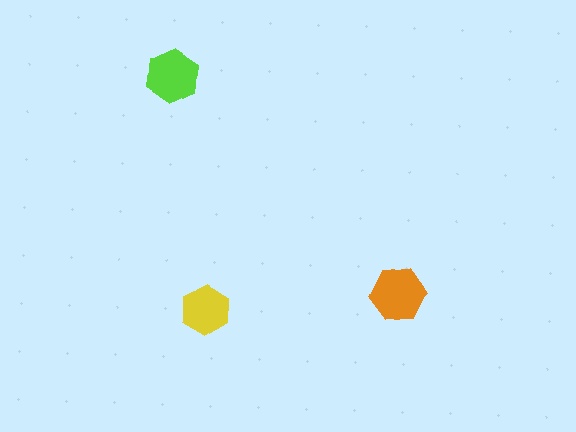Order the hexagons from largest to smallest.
the orange one, the lime one, the yellow one.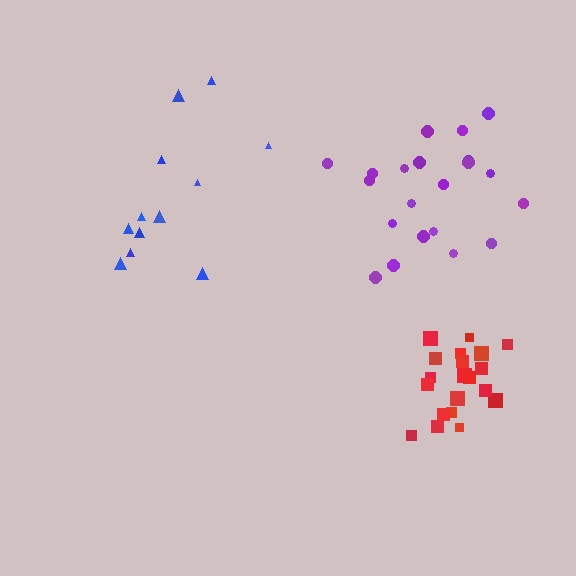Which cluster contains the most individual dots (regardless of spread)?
Purple (21).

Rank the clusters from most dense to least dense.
red, purple, blue.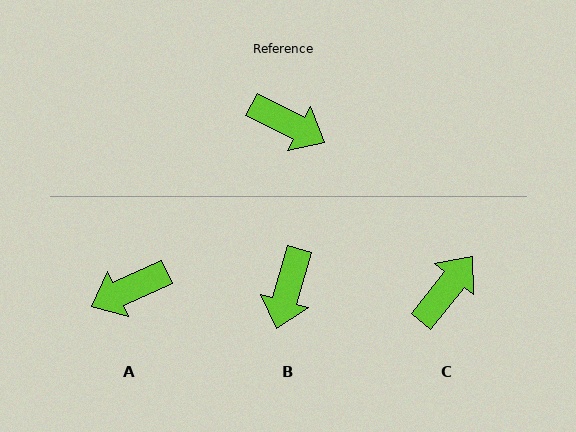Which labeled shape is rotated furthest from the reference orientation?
A, about 128 degrees away.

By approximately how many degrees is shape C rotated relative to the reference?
Approximately 79 degrees counter-clockwise.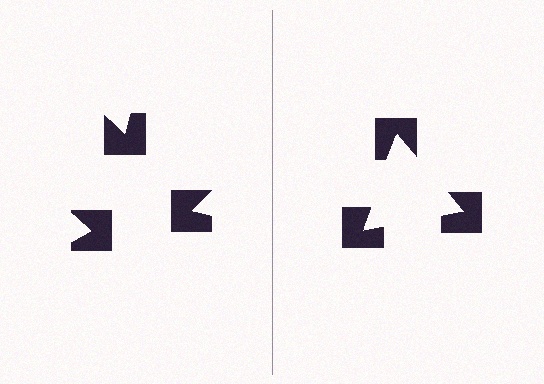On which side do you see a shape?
An illusory triangle appears on the right side. On the left side the wedge cuts are rotated, so no coherent shape forms.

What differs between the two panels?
The notched squares are positioned identically on both sides; only the wedge orientations differ. On the right they align to a triangle; on the left they are misaligned.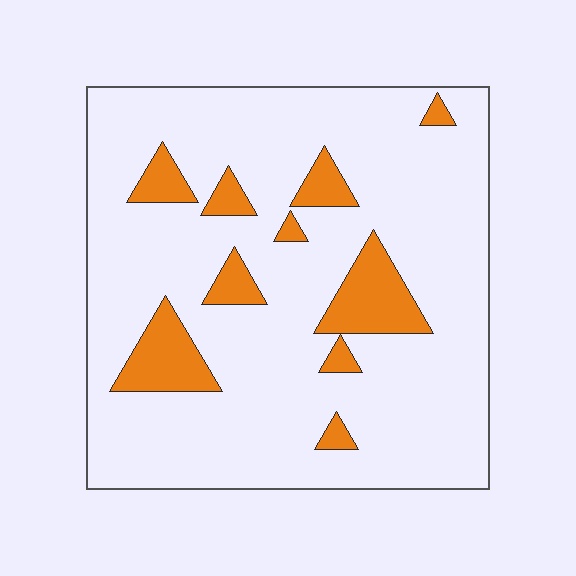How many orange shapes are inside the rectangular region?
10.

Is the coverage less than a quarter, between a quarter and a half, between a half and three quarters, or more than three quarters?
Less than a quarter.